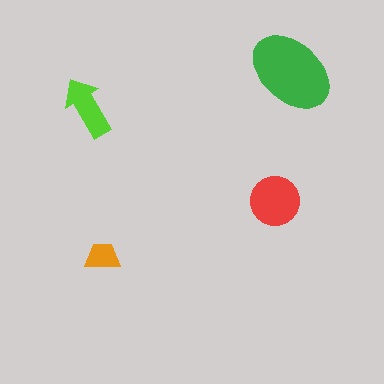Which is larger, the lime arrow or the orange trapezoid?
The lime arrow.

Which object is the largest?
The green ellipse.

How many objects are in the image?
There are 4 objects in the image.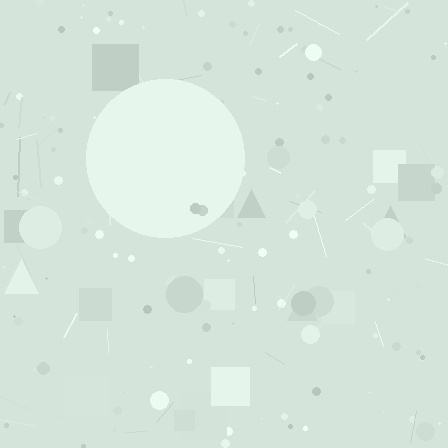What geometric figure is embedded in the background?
A circle is embedded in the background.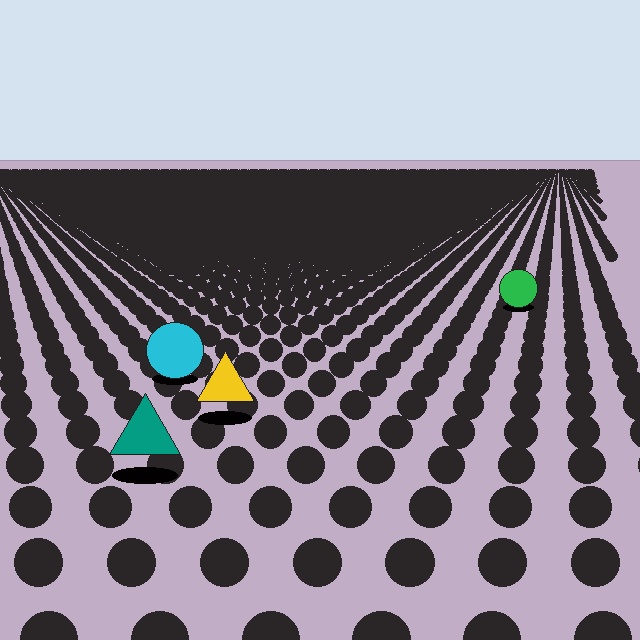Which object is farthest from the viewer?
The green circle is farthest from the viewer. It appears smaller and the ground texture around it is denser.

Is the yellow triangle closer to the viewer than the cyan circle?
Yes. The yellow triangle is closer — you can tell from the texture gradient: the ground texture is coarser near it.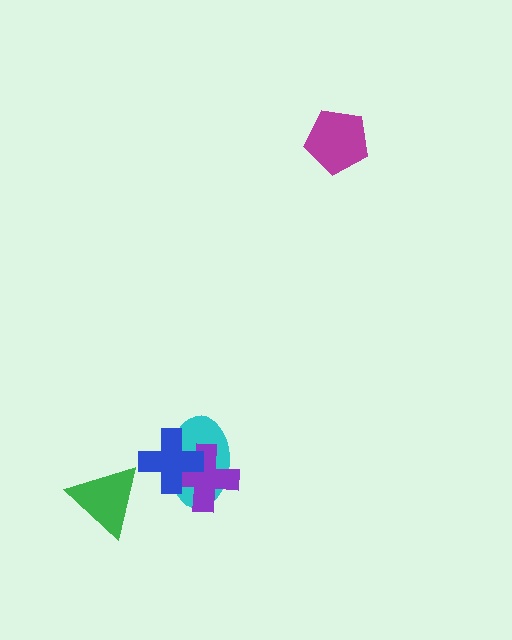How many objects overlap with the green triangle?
0 objects overlap with the green triangle.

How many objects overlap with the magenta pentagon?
0 objects overlap with the magenta pentagon.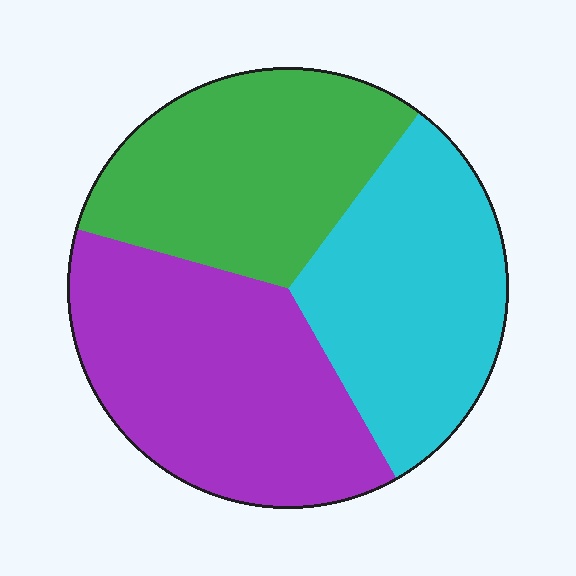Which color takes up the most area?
Purple, at roughly 40%.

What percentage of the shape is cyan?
Cyan takes up about one third (1/3) of the shape.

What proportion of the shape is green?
Green covers 31% of the shape.